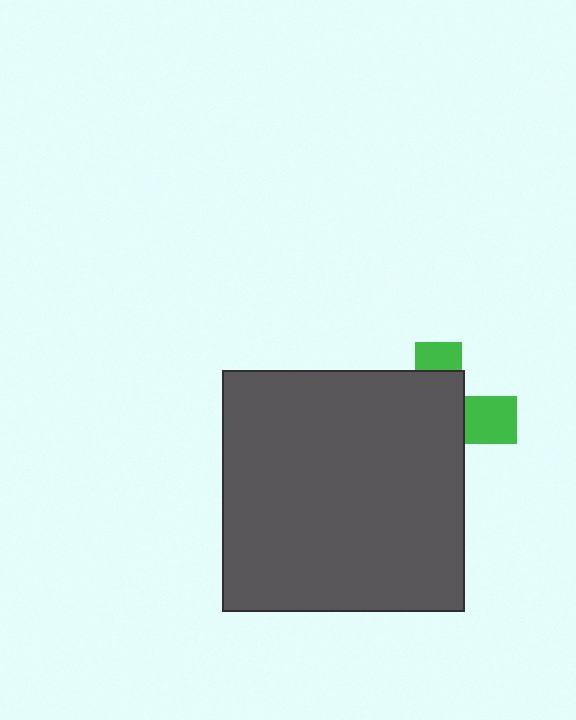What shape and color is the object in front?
The object in front is a dark gray square.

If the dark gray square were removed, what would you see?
You would see the complete green cross.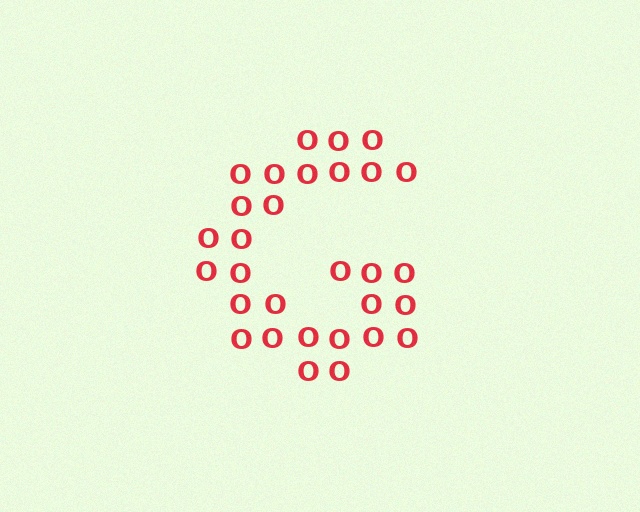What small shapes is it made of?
It is made of small letter O's.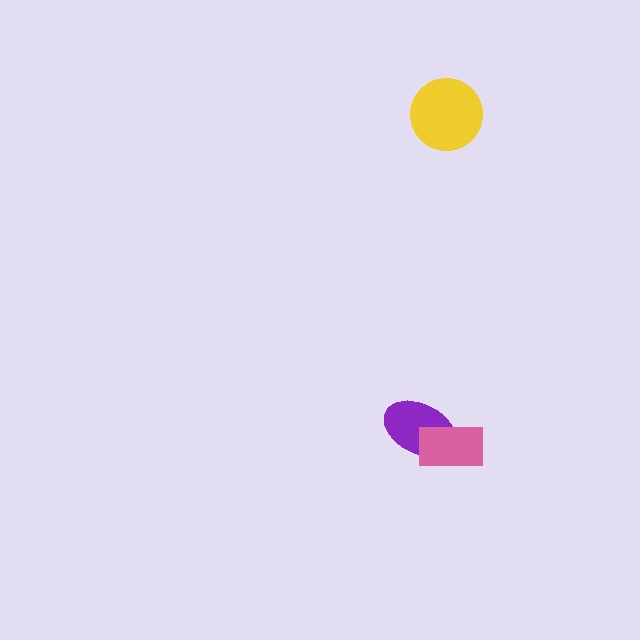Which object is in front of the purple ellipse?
The pink rectangle is in front of the purple ellipse.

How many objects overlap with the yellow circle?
0 objects overlap with the yellow circle.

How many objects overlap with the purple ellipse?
1 object overlaps with the purple ellipse.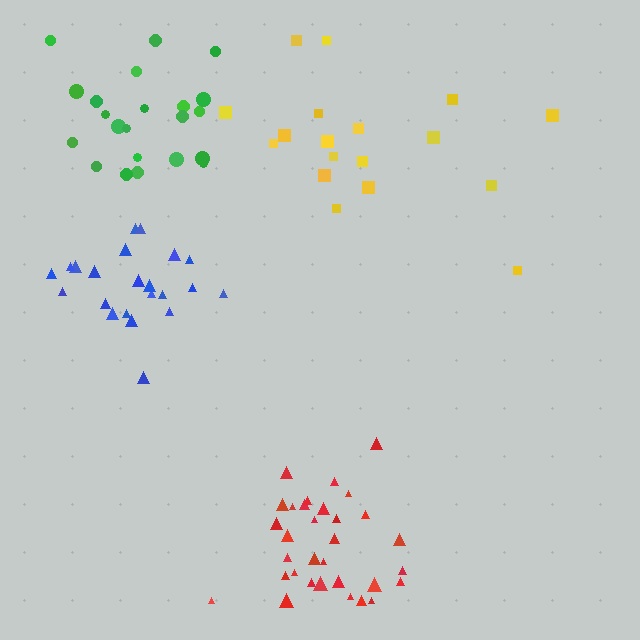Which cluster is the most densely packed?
Red.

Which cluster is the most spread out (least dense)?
Yellow.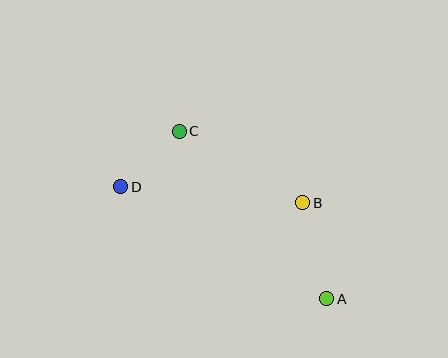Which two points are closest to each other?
Points C and D are closest to each other.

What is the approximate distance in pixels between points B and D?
The distance between B and D is approximately 183 pixels.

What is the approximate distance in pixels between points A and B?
The distance between A and B is approximately 99 pixels.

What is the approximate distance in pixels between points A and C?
The distance between A and C is approximately 223 pixels.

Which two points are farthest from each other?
Points A and D are farthest from each other.